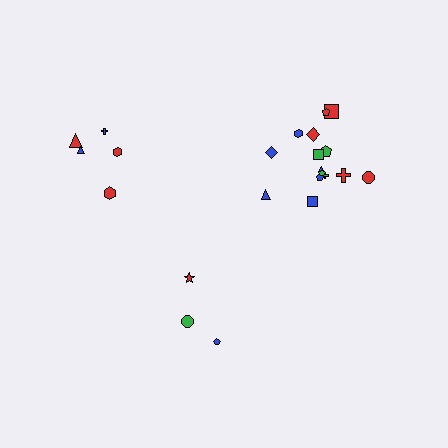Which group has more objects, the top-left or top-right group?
The top-right group.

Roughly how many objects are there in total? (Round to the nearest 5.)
Roughly 25 objects in total.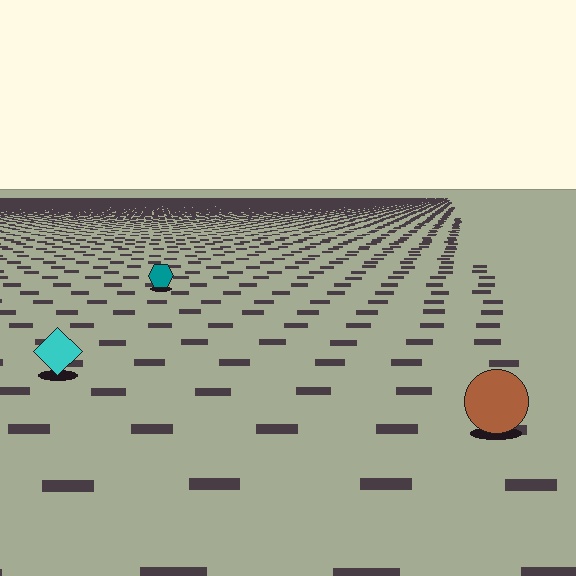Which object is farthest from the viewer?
The teal hexagon is farthest from the viewer. It appears smaller and the ground texture around it is denser.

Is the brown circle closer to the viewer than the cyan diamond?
Yes. The brown circle is closer — you can tell from the texture gradient: the ground texture is coarser near it.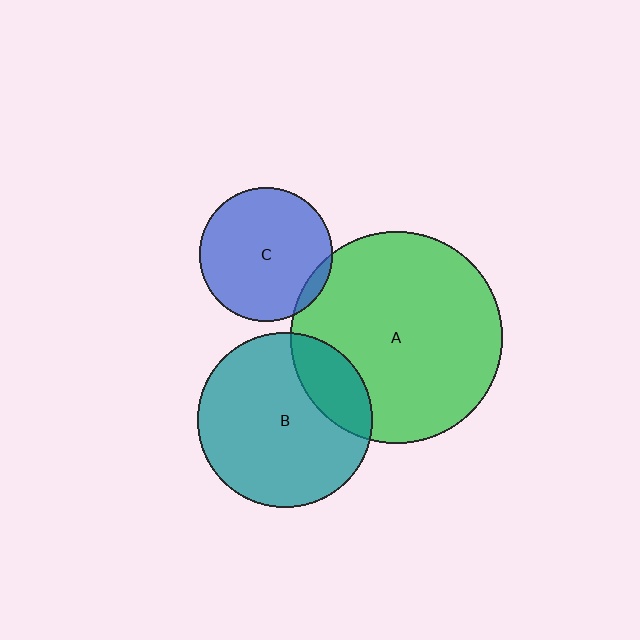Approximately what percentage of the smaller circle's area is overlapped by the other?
Approximately 20%.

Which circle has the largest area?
Circle A (green).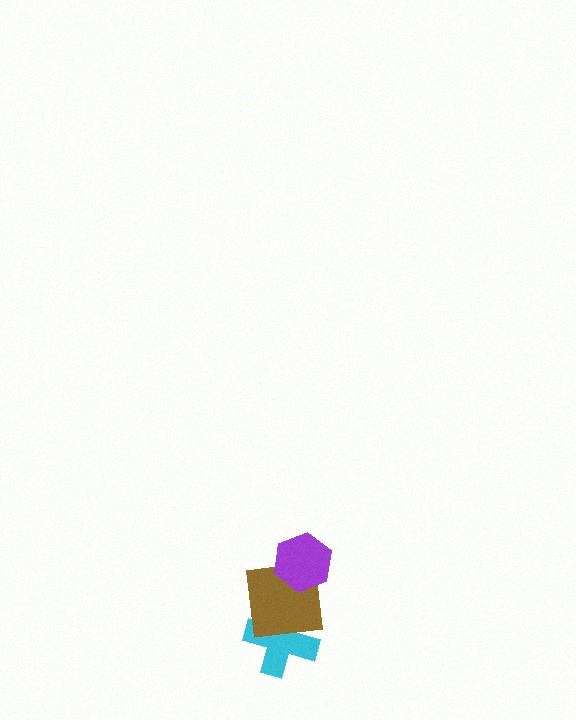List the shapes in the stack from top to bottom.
From top to bottom: the purple hexagon, the brown square, the cyan cross.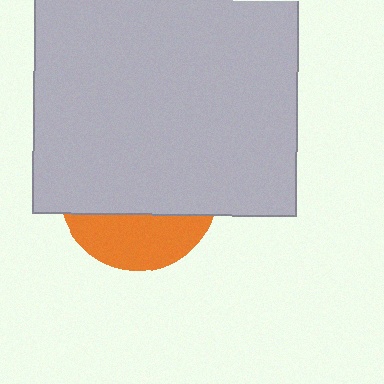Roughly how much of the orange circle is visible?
A small part of it is visible (roughly 33%).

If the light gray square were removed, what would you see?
You would see the complete orange circle.